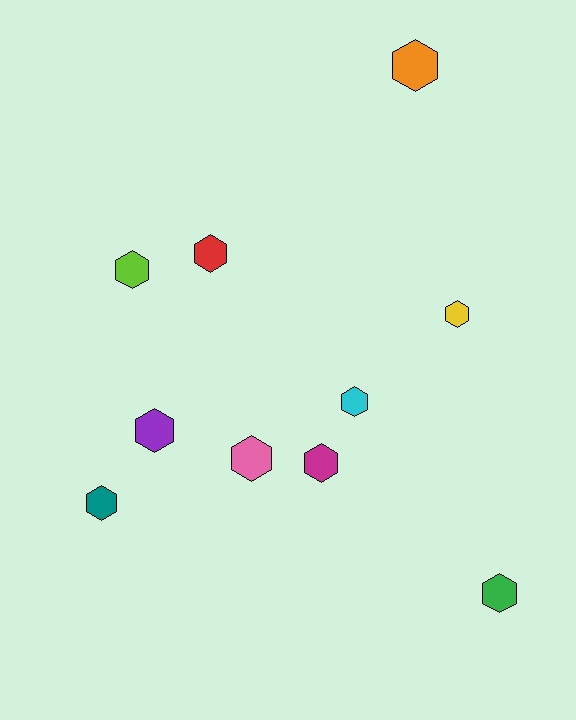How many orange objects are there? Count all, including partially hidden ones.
There is 1 orange object.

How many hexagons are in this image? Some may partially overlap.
There are 10 hexagons.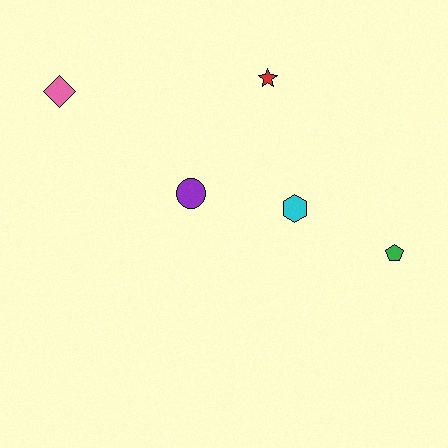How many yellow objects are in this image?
There are no yellow objects.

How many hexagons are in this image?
There is 1 hexagon.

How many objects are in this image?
There are 5 objects.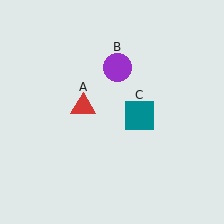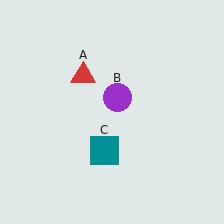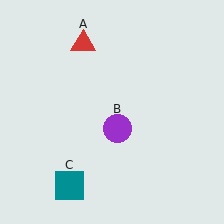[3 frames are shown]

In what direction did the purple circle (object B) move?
The purple circle (object B) moved down.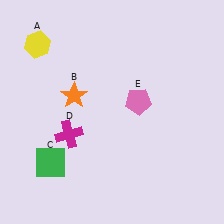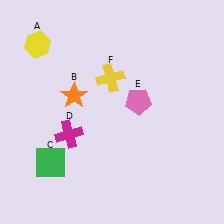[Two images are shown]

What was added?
A yellow cross (F) was added in Image 2.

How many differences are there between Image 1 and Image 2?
There is 1 difference between the two images.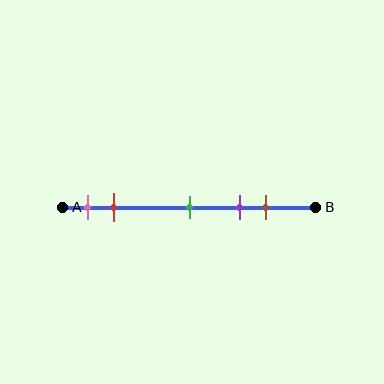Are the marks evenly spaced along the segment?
No, the marks are not evenly spaced.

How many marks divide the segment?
There are 5 marks dividing the segment.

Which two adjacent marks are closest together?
The pink and red marks are the closest adjacent pair.